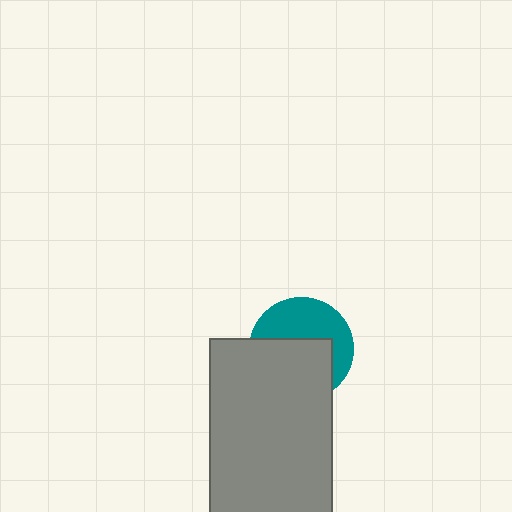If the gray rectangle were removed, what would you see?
You would see the complete teal circle.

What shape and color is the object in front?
The object in front is a gray rectangle.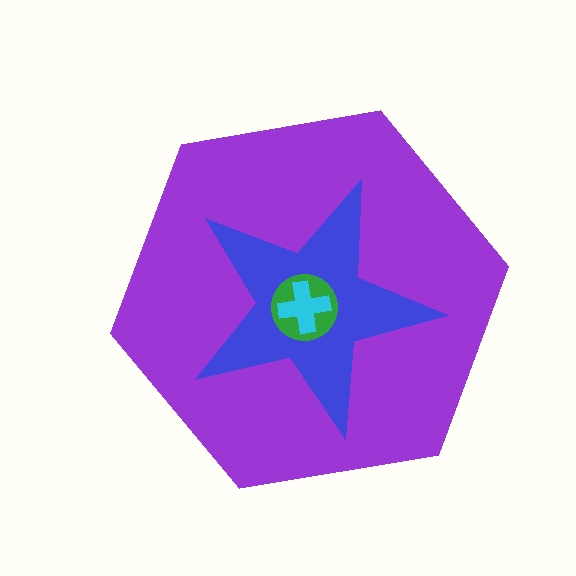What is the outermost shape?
The purple hexagon.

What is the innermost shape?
The cyan cross.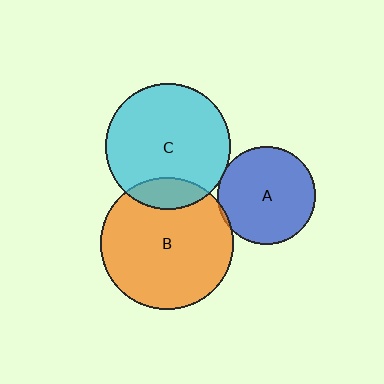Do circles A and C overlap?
Yes.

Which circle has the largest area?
Circle B (orange).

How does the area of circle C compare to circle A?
Approximately 1.6 times.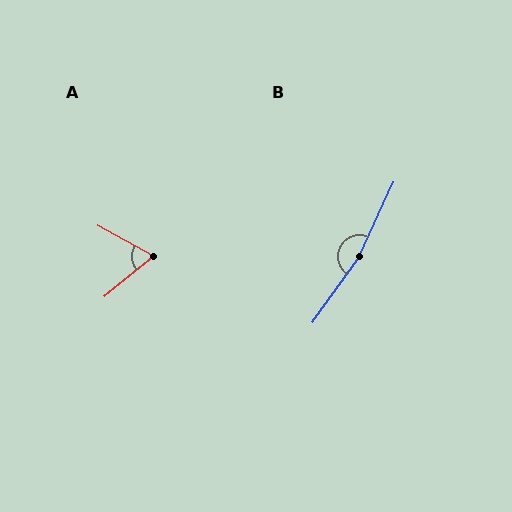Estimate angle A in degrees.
Approximately 68 degrees.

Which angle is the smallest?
A, at approximately 68 degrees.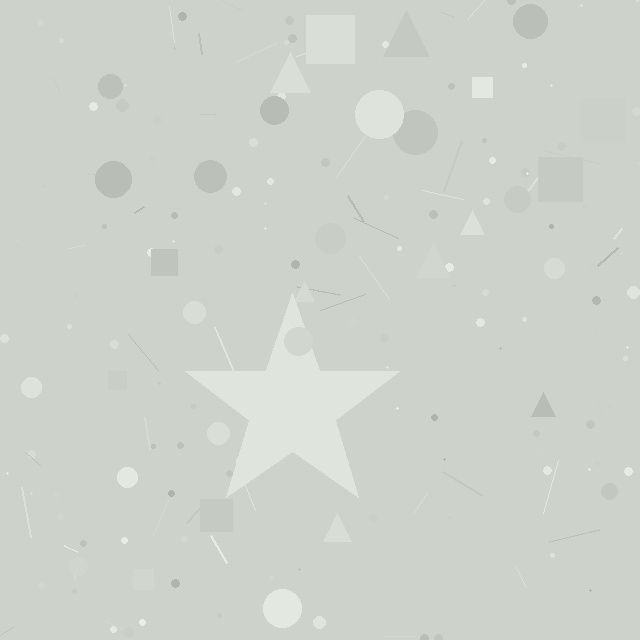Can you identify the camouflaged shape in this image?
The camouflaged shape is a star.